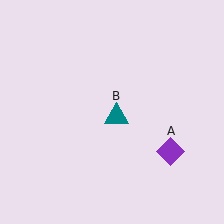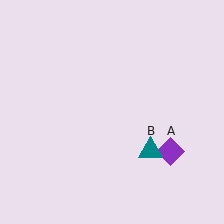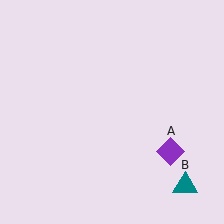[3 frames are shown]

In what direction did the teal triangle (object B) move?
The teal triangle (object B) moved down and to the right.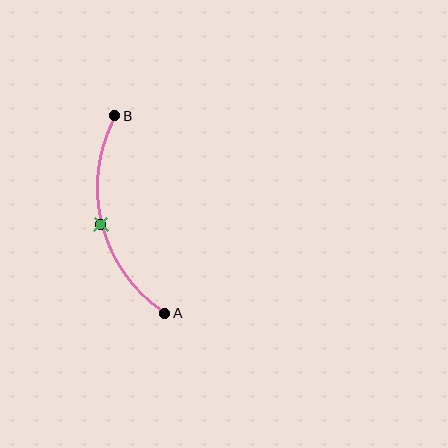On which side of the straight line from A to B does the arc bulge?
The arc bulges to the left of the straight line connecting A and B.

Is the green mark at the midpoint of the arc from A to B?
Yes. The green mark lies on the arc at equal arc-length from both A and B — it is the arc midpoint.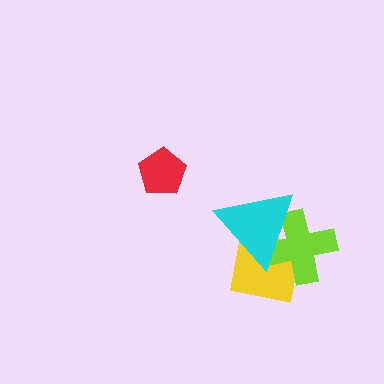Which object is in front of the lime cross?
The cyan triangle is in front of the lime cross.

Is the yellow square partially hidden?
Yes, it is partially covered by another shape.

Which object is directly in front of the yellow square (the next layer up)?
The lime cross is directly in front of the yellow square.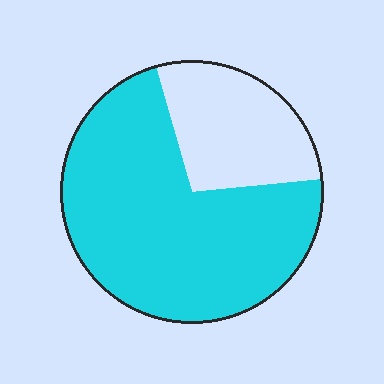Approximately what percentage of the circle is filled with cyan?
Approximately 70%.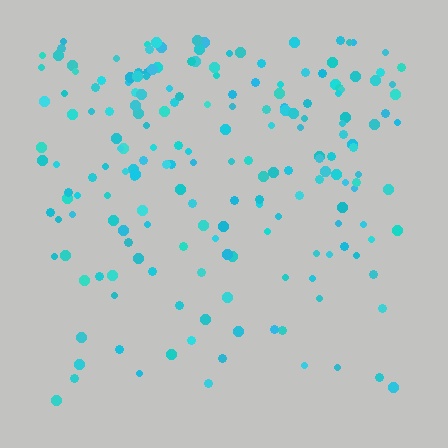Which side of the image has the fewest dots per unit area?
The bottom.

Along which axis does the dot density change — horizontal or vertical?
Vertical.